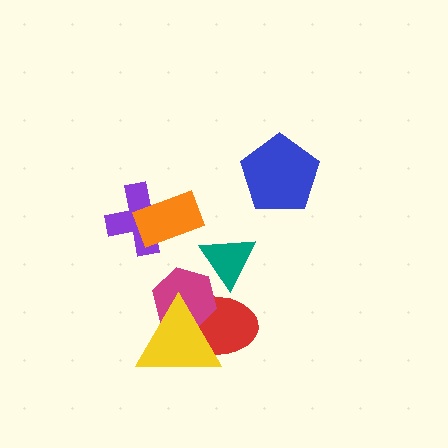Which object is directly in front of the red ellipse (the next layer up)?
The magenta hexagon is directly in front of the red ellipse.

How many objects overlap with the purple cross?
1 object overlaps with the purple cross.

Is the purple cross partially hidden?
Yes, it is partially covered by another shape.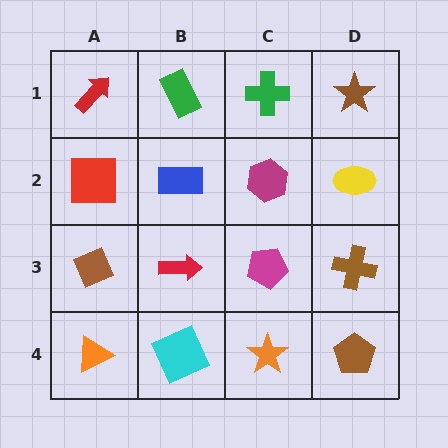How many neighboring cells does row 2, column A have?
3.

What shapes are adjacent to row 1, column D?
A yellow ellipse (row 2, column D), a green cross (row 1, column C).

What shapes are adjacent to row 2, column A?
A red arrow (row 1, column A), a brown diamond (row 3, column A), a blue rectangle (row 2, column B).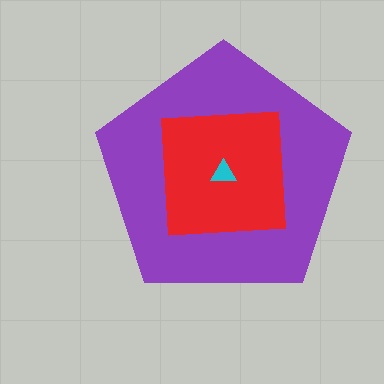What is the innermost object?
The cyan triangle.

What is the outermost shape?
The purple pentagon.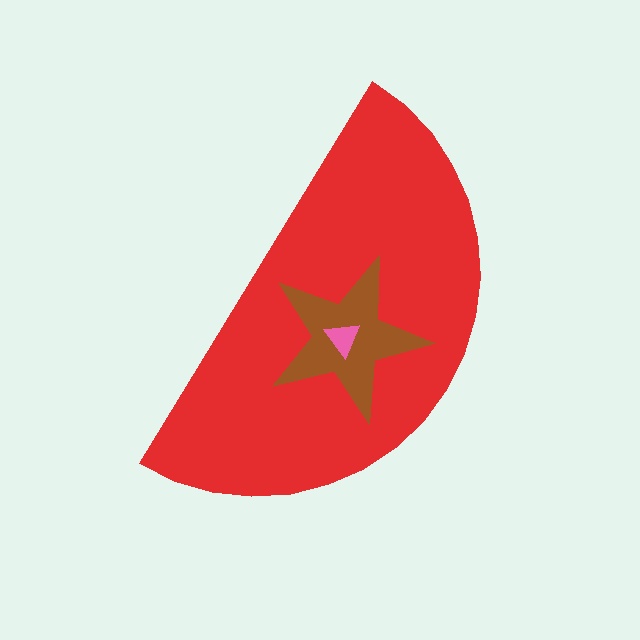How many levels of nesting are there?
3.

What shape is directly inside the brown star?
The pink triangle.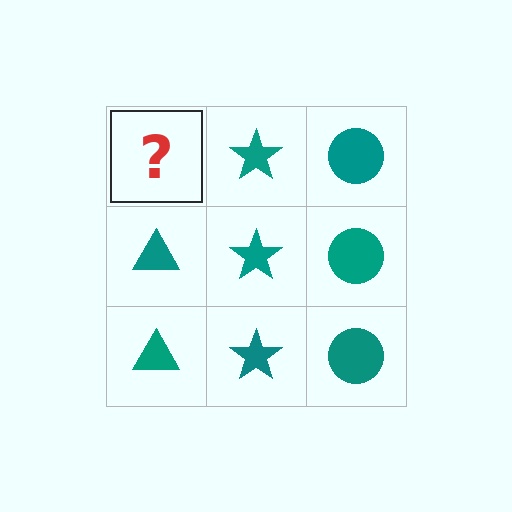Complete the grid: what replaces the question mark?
The question mark should be replaced with a teal triangle.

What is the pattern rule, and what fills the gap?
The rule is that each column has a consistent shape. The gap should be filled with a teal triangle.